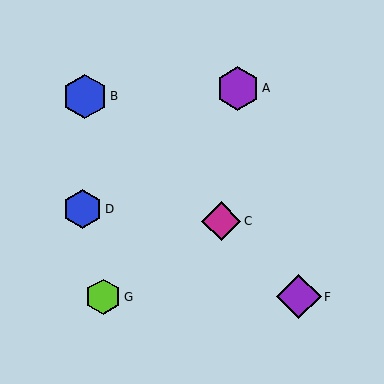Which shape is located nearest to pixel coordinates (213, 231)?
The magenta diamond (labeled C) at (221, 221) is nearest to that location.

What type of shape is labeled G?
Shape G is a lime hexagon.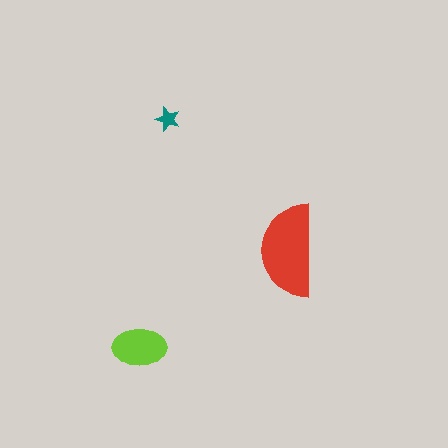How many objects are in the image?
There are 3 objects in the image.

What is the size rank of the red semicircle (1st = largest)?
1st.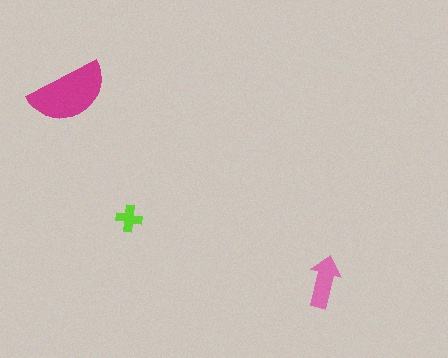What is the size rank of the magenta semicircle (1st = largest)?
1st.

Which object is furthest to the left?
The magenta semicircle is leftmost.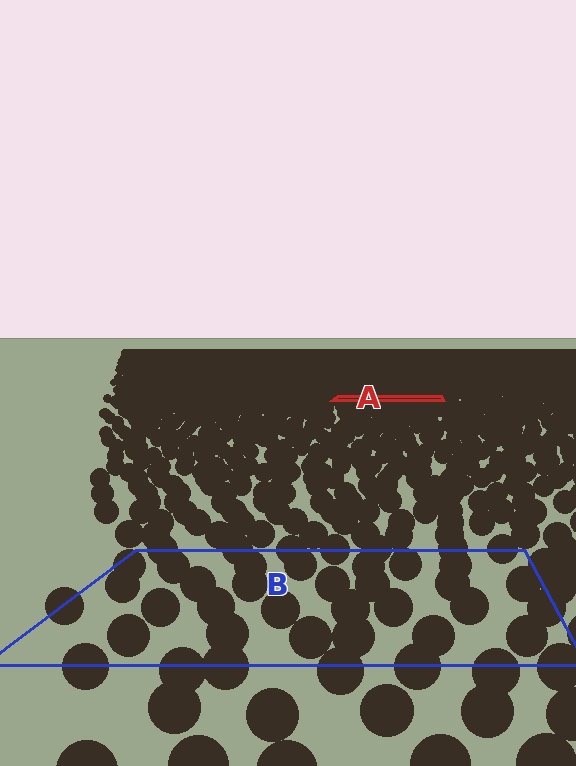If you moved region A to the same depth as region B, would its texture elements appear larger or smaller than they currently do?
They would appear larger. At a closer depth, the same texture elements are projected at a bigger on-screen size.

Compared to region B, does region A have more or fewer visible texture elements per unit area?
Region A has more texture elements per unit area — they are packed more densely because it is farther away.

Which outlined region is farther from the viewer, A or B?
Region A is farther from the viewer — the texture elements inside it appear smaller and more densely packed.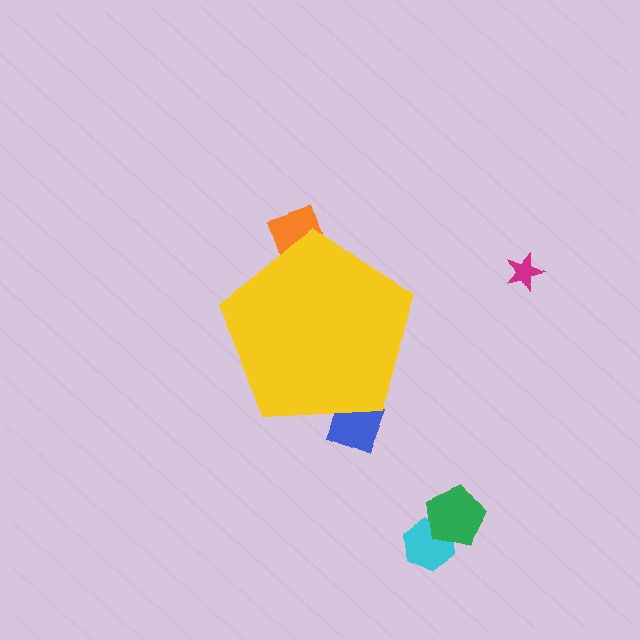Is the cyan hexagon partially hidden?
No, the cyan hexagon is fully visible.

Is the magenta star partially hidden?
No, the magenta star is fully visible.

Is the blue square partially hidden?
Yes, the blue square is partially hidden behind the yellow pentagon.